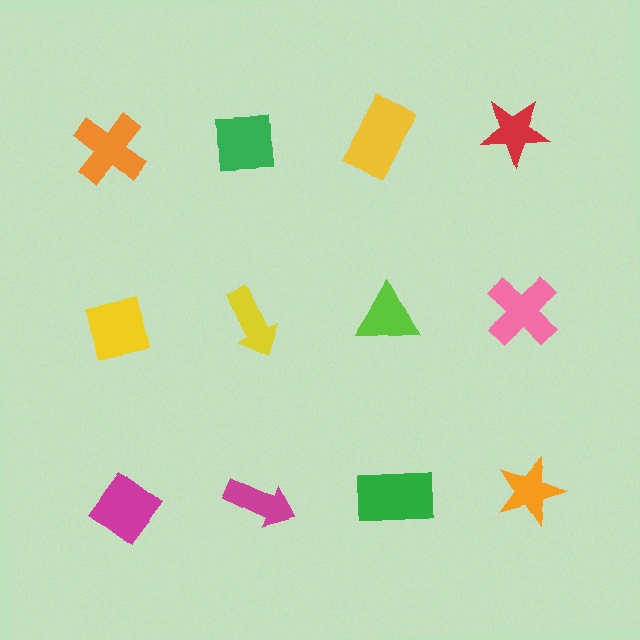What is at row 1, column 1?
An orange cross.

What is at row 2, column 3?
A lime triangle.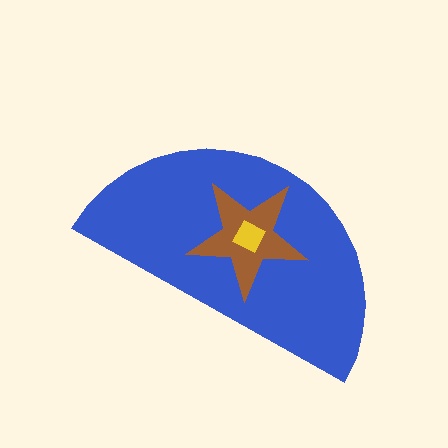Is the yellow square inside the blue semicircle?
Yes.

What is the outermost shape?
The blue semicircle.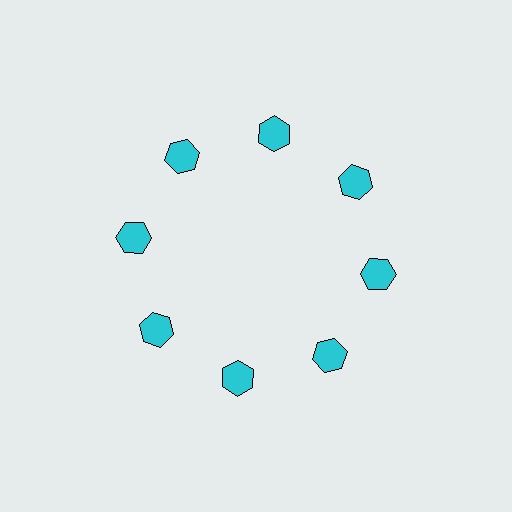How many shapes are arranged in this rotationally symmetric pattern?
There are 8 shapes, arranged in 8 groups of 1.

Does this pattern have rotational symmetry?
Yes, this pattern has 8-fold rotational symmetry. It looks the same after rotating 45 degrees around the center.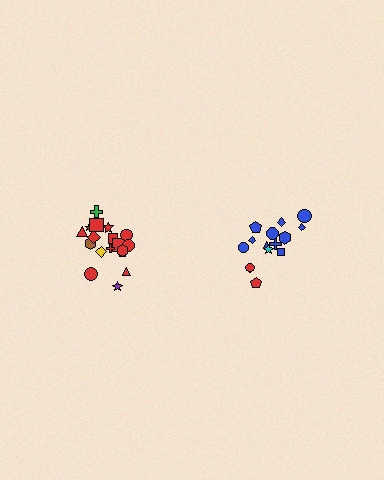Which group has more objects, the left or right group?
The left group.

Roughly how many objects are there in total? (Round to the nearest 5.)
Roughly 35 objects in total.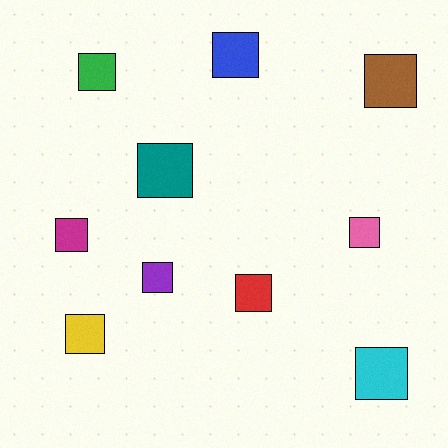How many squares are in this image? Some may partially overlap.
There are 10 squares.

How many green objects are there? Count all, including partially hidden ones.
There is 1 green object.